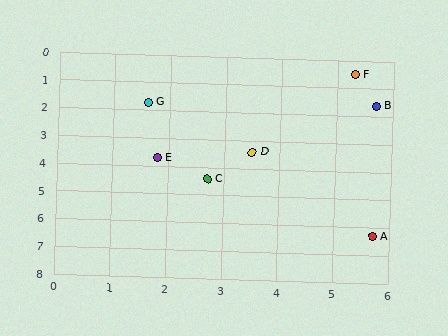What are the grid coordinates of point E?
Point E is at approximately (1.8, 3.7).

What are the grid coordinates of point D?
Point D is at approximately (3.5, 3.4).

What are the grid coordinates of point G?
Point G is at approximately (1.6, 1.7).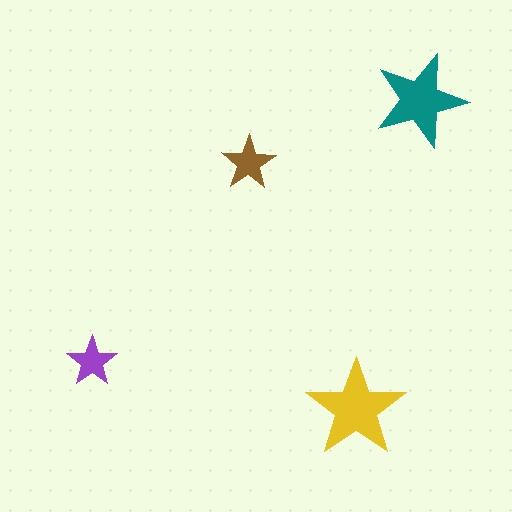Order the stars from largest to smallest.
the yellow one, the teal one, the brown one, the purple one.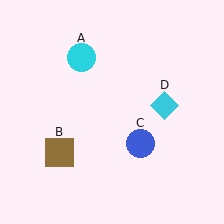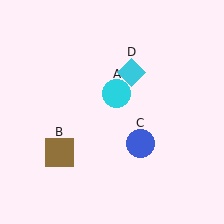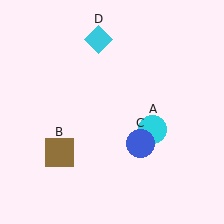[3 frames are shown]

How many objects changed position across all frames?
2 objects changed position: cyan circle (object A), cyan diamond (object D).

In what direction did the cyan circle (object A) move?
The cyan circle (object A) moved down and to the right.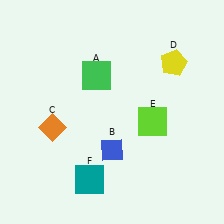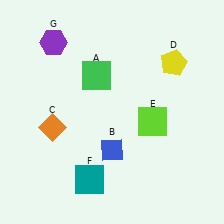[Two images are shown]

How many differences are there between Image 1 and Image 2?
There is 1 difference between the two images.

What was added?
A purple hexagon (G) was added in Image 2.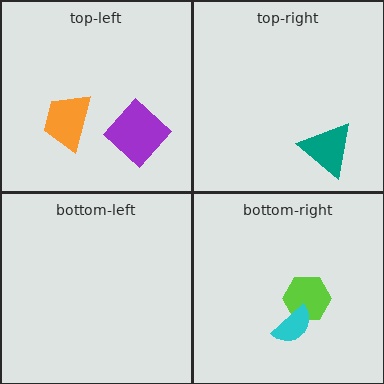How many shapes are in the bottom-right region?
2.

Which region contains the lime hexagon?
The bottom-right region.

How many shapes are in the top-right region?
1.